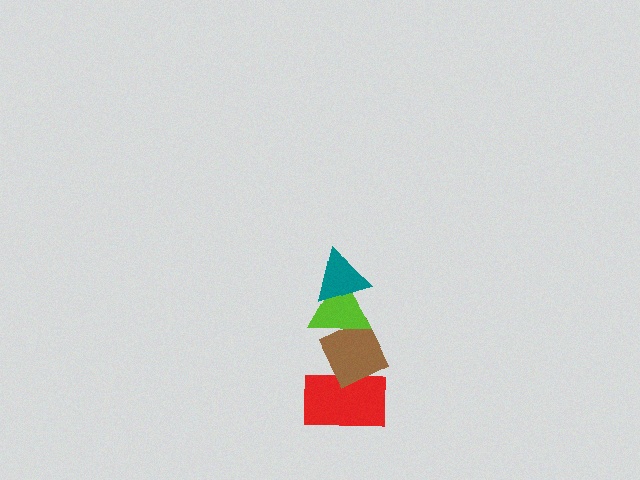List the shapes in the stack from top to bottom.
From top to bottom: the teal triangle, the lime triangle, the brown diamond, the red rectangle.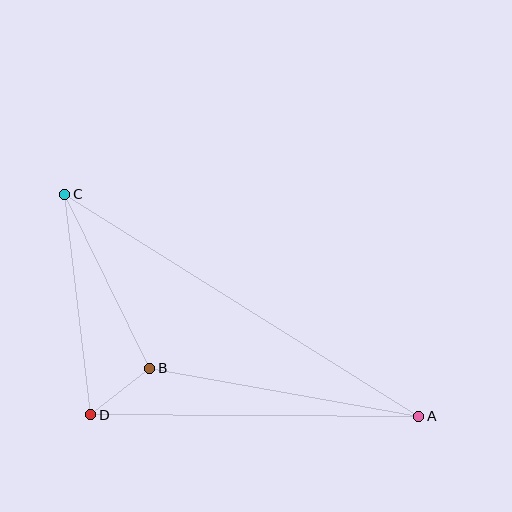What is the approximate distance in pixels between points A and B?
The distance between A and B is approximately 273 pixels.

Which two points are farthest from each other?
Points A and C are farthest from each other.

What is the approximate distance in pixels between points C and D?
The distance between C and D is approximately 222 pixels.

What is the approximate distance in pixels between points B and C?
The distance between B and C is approximately 194 pixels.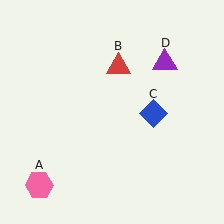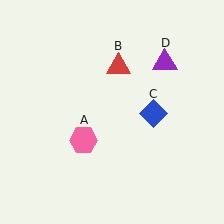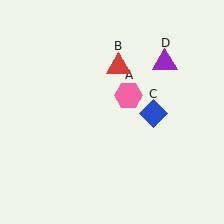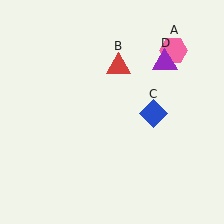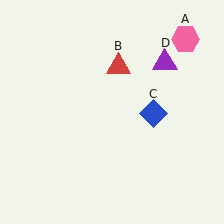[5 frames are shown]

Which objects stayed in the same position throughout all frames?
Red triangle (object B) and blue diamond (object C) and purple triangle (object D) remained stationary.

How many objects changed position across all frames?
1 object changed position: pink hexagon (object A).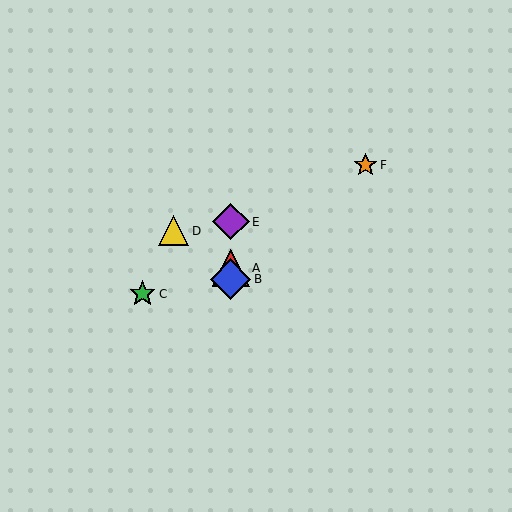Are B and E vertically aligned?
Yes, both are at x≈231.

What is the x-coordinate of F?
Object F is at x≈365.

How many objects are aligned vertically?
3 objects (A, B, E) are aligned vertically.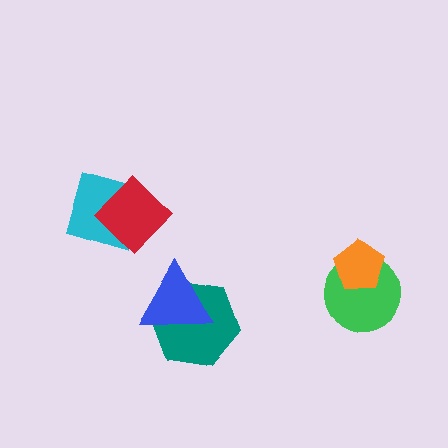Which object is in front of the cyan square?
The red diamond is in front of the cyan square.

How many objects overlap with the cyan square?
1 object overlaps with the cyan square.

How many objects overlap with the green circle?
1 object overlaps with the green circle.